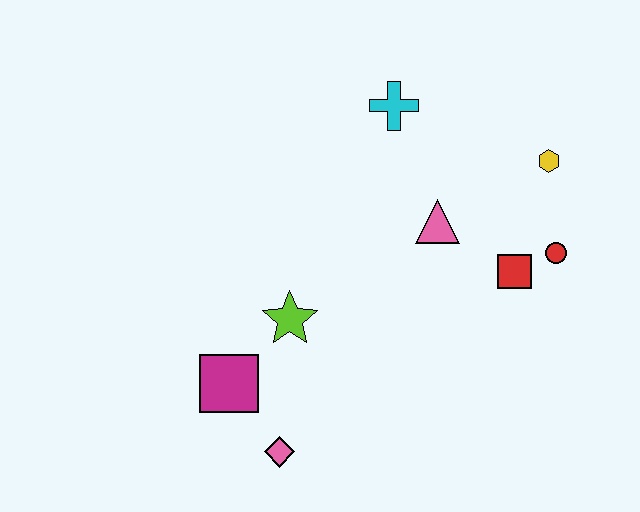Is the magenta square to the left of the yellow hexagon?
Yes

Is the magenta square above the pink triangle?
No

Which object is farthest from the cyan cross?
The pink diamond is farthest from the cyan cross.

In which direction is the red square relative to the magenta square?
The red square is to the right of the magenta square.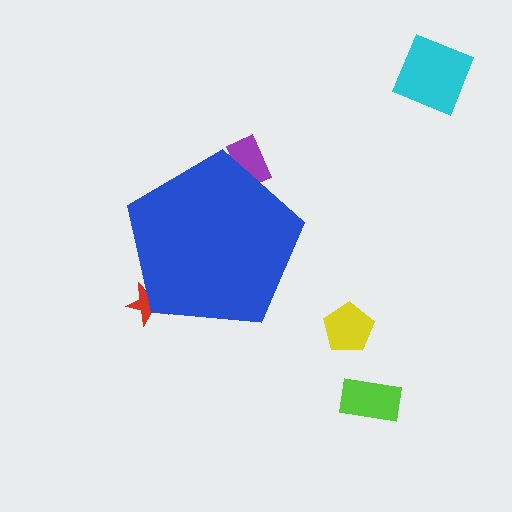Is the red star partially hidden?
Yes, the red star is partially hidden behind the blue pentagon.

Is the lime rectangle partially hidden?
No, the lime rectangle is fully visible.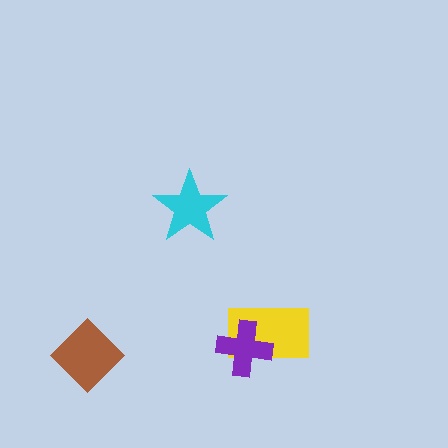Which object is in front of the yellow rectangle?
The purple cross is in front of the yellow rectangle.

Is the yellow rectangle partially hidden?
Yes, it is partially covered by another shape.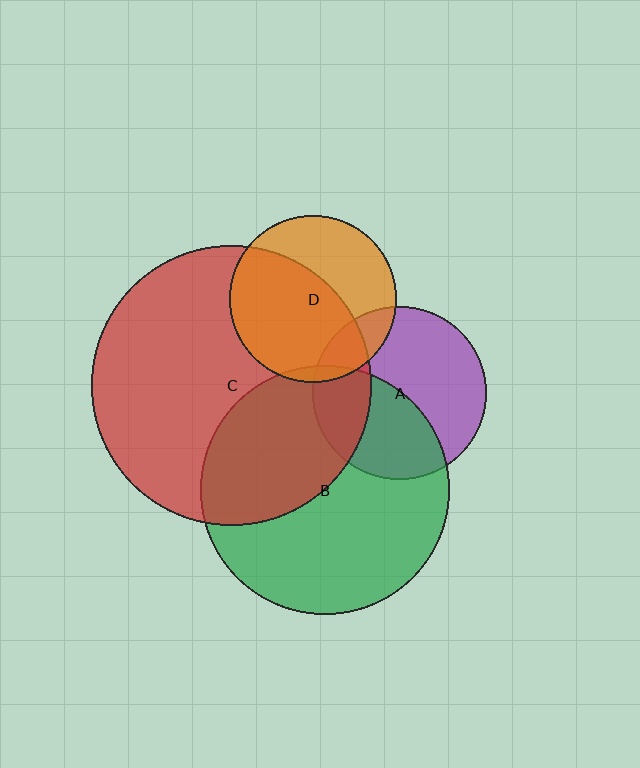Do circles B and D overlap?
Yes.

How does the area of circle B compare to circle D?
Approximately 2.2 times.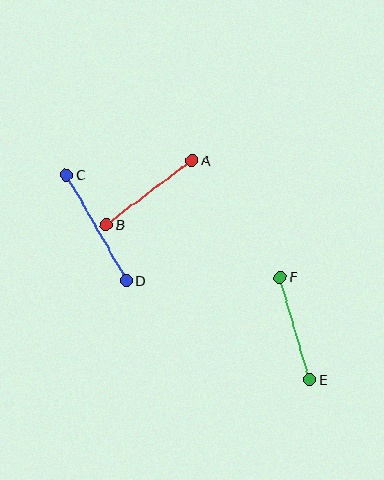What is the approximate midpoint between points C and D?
The midpoint is at approximately (96, 228) pixels.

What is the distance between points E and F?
The distance is approximately 106 pixels.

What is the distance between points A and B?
The distance is approximately 107 pixels.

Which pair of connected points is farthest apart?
Points C and D are farthest apart.